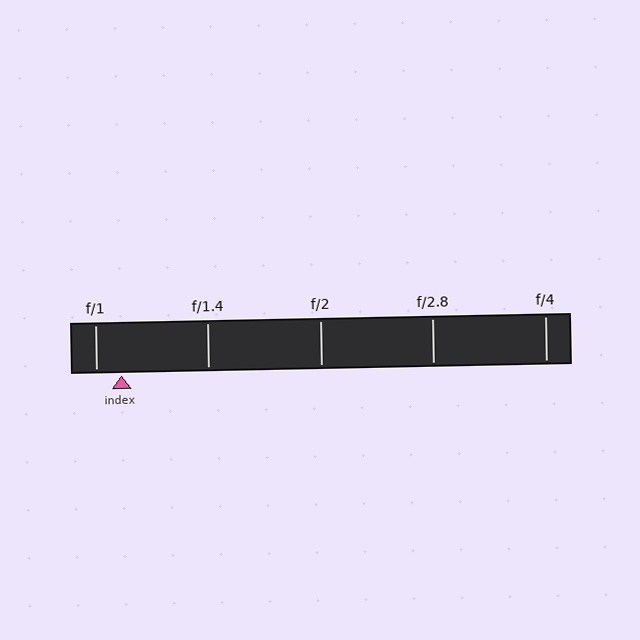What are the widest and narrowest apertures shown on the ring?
The widest aperture shown is f/1 and the narrowest is f/4.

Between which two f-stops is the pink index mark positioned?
The index mark is between f/1 and f/1.4.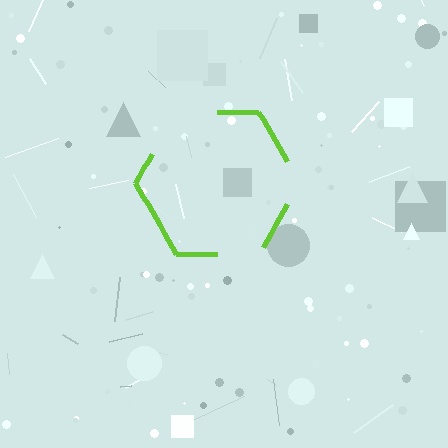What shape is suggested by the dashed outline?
The dashed outline suggests a hexagon.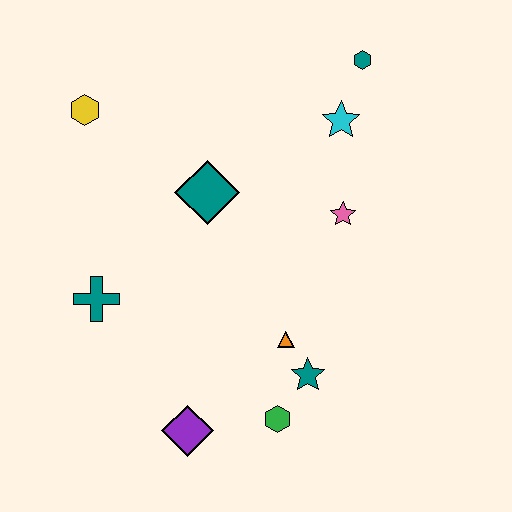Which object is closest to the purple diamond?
The green hexagon is closest to the purple diamond.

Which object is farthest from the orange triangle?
The yellow hexagon is farthest from the orange triangle.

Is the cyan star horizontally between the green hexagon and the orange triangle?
No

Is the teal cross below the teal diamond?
Yes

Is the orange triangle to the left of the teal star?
Yes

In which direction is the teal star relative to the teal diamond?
The teal star is below the teal diamond.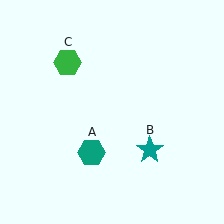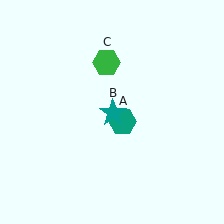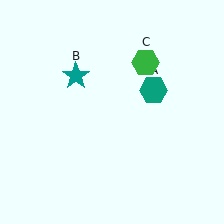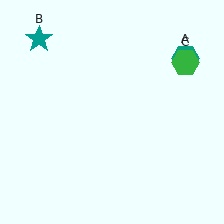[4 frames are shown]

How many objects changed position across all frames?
3 objects changed position: teal hexagon (object A), teal star (object B), green hexagon (object C).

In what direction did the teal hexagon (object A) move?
The teal hexagon (object A) moved up and to the right.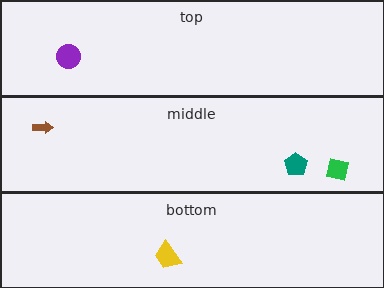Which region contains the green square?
The middle region.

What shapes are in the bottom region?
The yellow trapezoid.